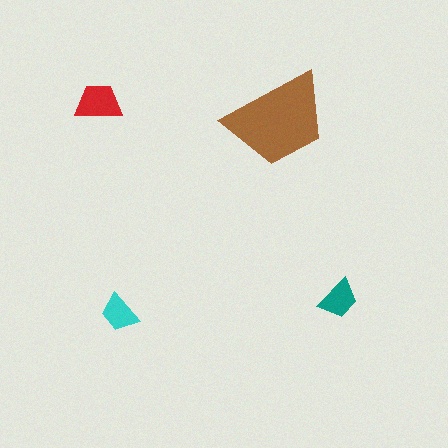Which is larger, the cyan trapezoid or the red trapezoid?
The red one.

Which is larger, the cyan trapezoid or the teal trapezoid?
The teal one.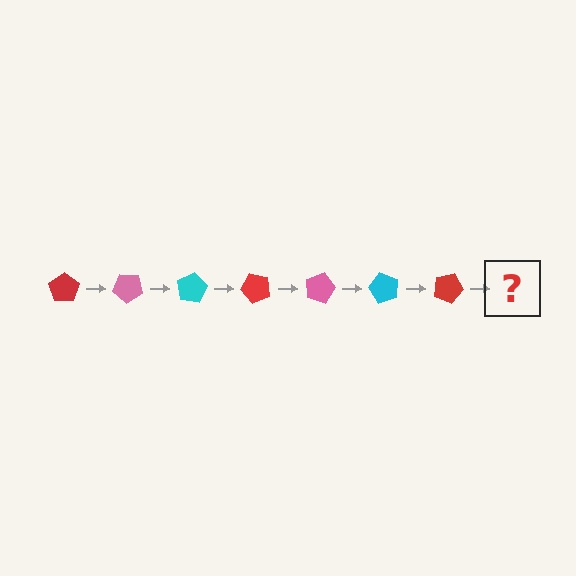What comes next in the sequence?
The next element should be a pink pentagon, rotated 280 degrees from the start.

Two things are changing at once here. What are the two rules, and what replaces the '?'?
The two rules are that it rotates 40 degrees each step and the color cycles through red, pink, and cyan. The '?' should be a pink pentagon, rotated 280 degrees from the start.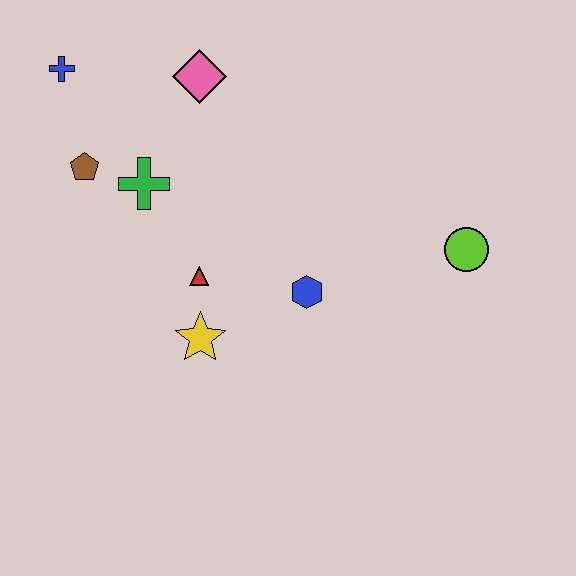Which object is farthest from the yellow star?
The blue cross is farthest from the yellow star.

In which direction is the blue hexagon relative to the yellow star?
The blue hexagon is to the right of the yellow star.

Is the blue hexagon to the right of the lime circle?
No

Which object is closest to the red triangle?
The yellow star is closest to the red triangle.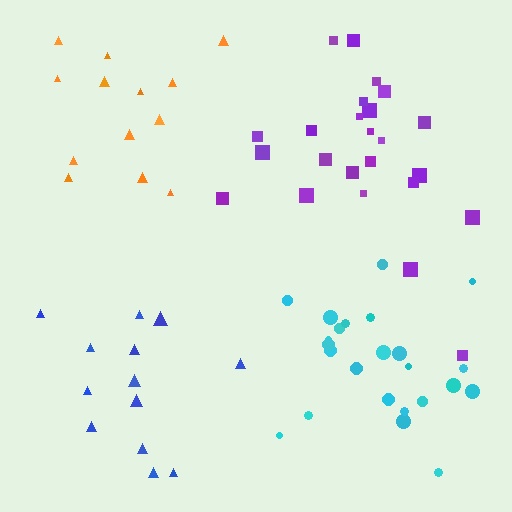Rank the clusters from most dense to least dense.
cyan, purple, blue, orange.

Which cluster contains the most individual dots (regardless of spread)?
Purple (24).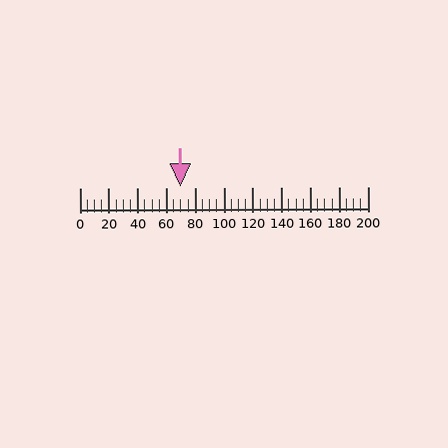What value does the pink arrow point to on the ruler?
The pink arrow points to approximately 70.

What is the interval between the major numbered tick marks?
The major tick marks are spaced 20 units apart.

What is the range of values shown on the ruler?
The ruler shows values from 0 to 200.